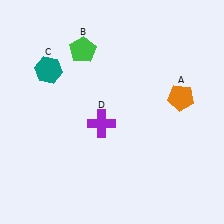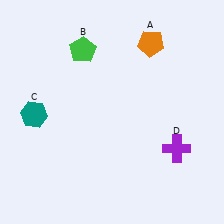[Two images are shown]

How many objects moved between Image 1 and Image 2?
3 objects moved between the two images.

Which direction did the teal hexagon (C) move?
The teal hexagon (C) moved down.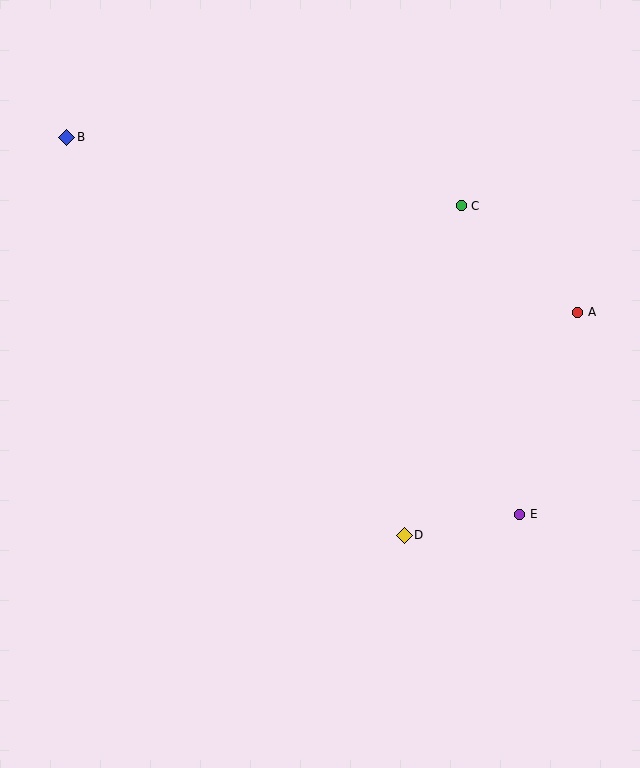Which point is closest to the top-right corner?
Point C is closest to the top-right corner.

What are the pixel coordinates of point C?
Point C is at (461, 206).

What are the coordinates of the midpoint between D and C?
The midpoint between D and C is at (433, 370).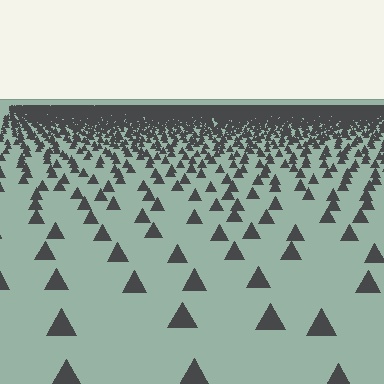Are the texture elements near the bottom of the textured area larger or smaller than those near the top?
Larger. Near the bottom, elements are closer to the viewer and appear at a bigger on-screen size.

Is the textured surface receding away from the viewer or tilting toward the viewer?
The surface is receding away from the viewer. Texture elements get smaller and denser toward the top.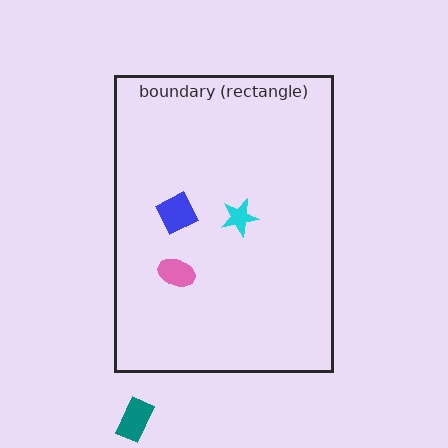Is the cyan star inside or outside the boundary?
Inside.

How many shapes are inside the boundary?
3 inside, 1 outside.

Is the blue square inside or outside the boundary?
Inside.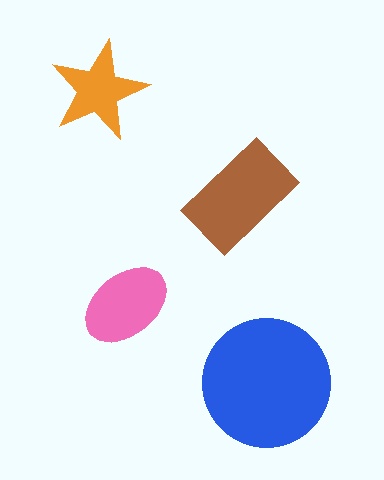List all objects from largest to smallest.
The blue circle, the brown rectangle, the pink ellipse, the orange star.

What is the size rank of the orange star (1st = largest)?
4th.